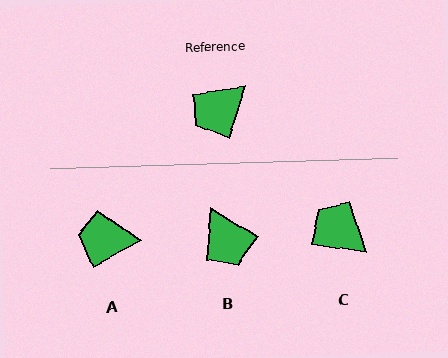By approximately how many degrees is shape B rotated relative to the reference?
Approximately 76 degrees counter-clockwise.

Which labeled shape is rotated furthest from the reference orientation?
C, about 80 degrees away.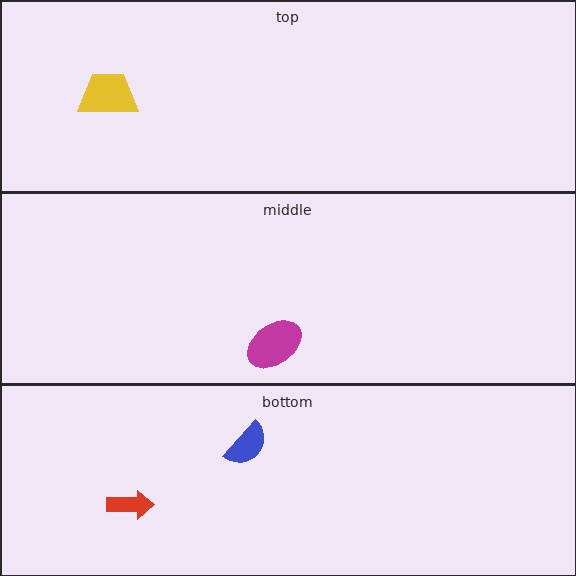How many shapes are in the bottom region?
2.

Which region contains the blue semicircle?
The bottom region.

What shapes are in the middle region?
The magenta ellipse.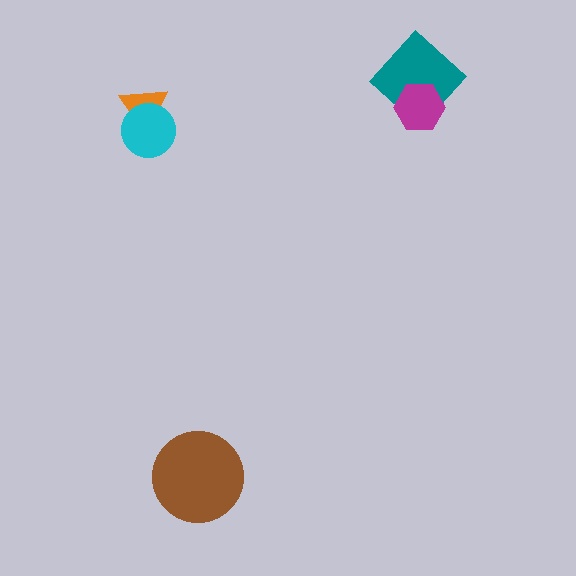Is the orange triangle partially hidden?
Yes, it is partially covered by another shape.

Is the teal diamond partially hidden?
Yes, it is partially covered by another shape.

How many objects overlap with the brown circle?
0 objects overlap with the brown circle.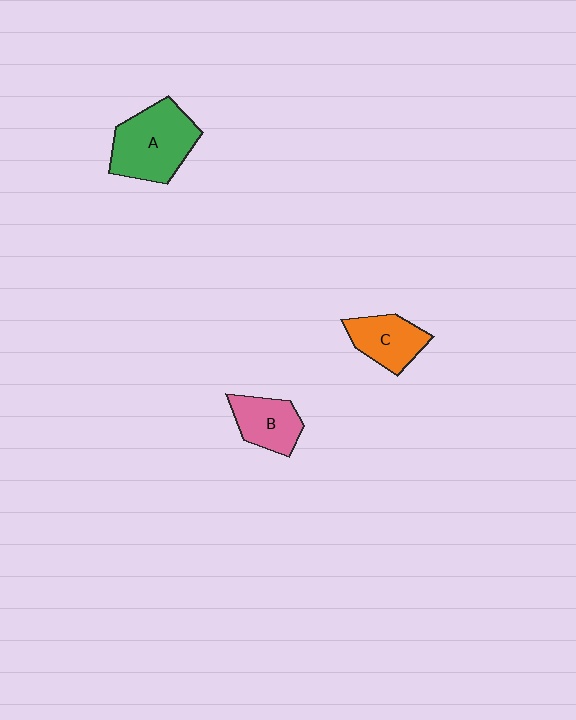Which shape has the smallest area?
Shape B (pink).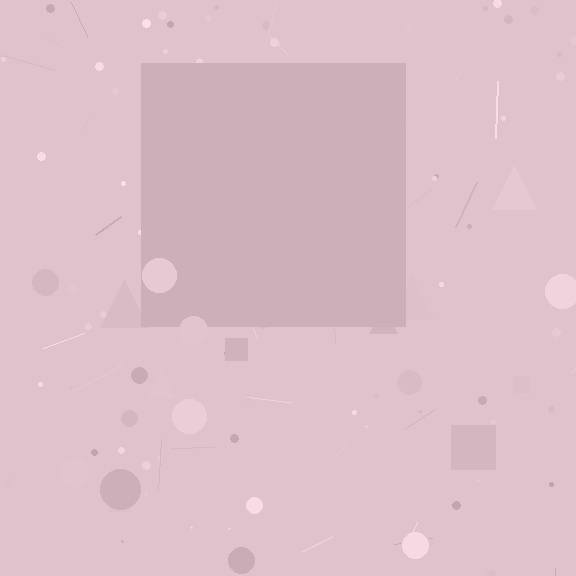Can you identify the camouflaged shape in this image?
The camouflaged shape is a square.